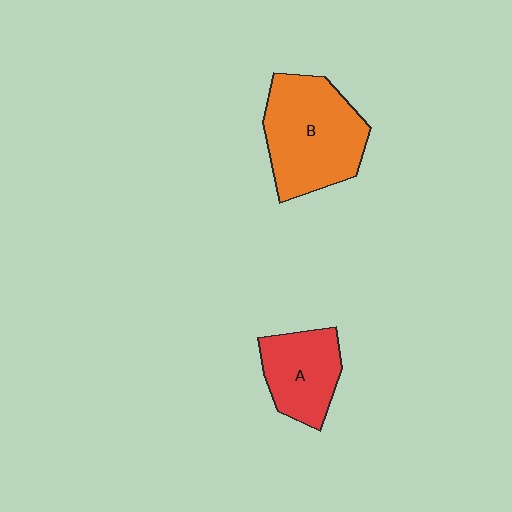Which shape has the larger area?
Shape B (orange).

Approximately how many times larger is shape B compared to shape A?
Approximately 1.6 times.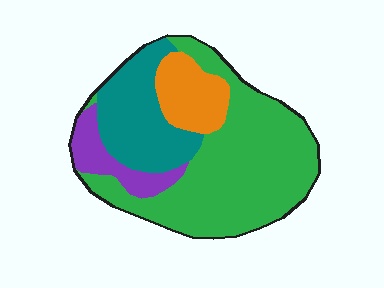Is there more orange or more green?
Green.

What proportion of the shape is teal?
Teal takes up about one quarter (1/4) of the shape.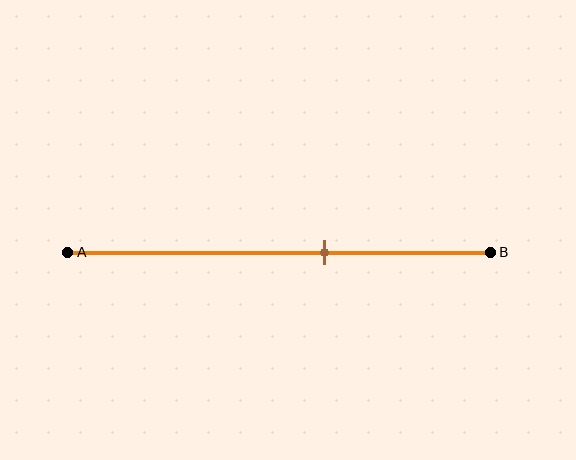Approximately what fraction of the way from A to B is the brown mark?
The brown mark is approximately 60% of the way from A to B.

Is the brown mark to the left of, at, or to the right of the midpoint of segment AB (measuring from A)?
The brown mark is to the right of the midpoint of segment AB.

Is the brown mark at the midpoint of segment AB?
No, the mark is at about 60% from A, not at the 50% midpoint.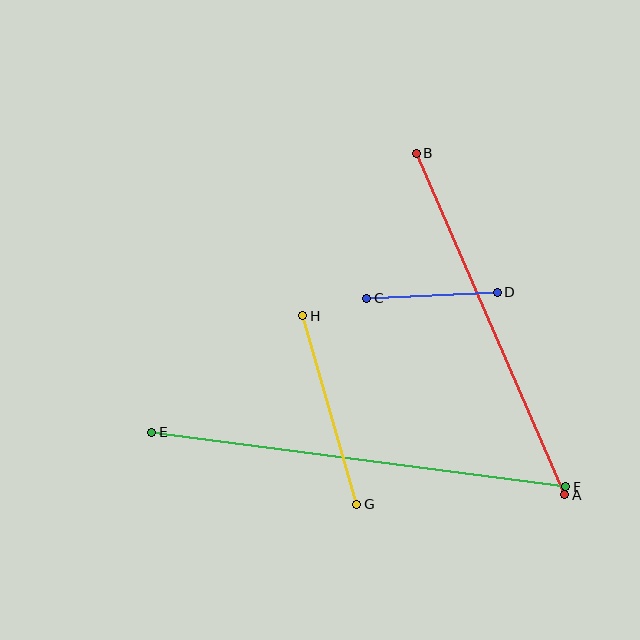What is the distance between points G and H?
The distance is approximately 196 pixels.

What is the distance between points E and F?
The distance is approximately 418 pixels.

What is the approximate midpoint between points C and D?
The midpoint is at approximately (432, 295) pixels.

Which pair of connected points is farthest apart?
Points E and F are farthest apart.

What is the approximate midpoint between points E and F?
The midpoint is at approximately (359, 459) pixels.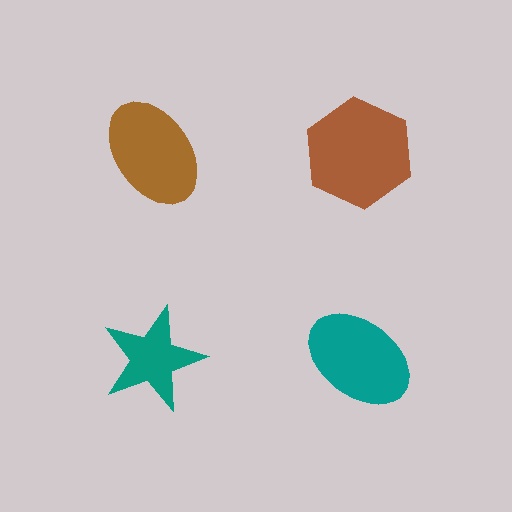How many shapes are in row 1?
2 shapes.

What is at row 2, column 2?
A teal ellipse.